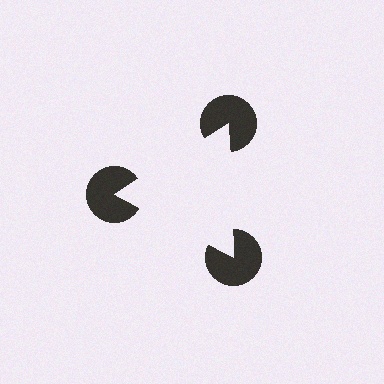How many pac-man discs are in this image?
There are 3 — one at each vertex of the illusory triangle.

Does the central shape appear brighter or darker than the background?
It typically appears slightly brighter than the background, even though no actual brightness change is drawn.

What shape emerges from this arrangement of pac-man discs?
An illusory triangle — its edges are inferred from the aligned wedge cuts in the pac-man discs, not physically drawn.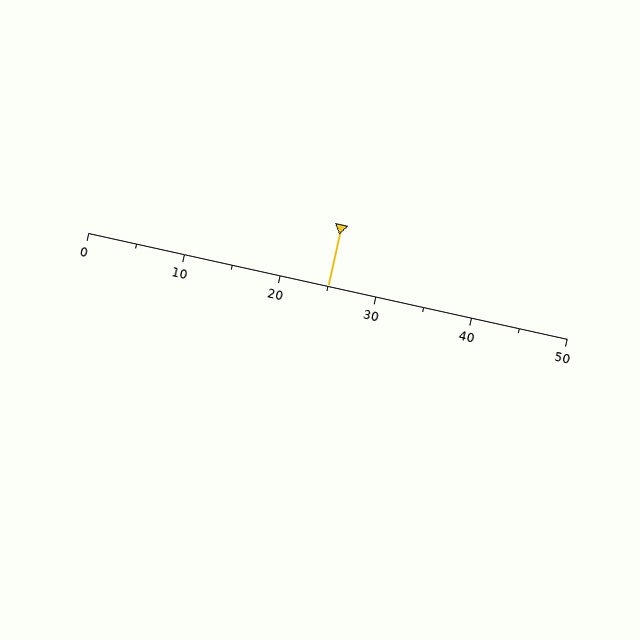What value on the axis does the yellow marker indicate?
The marker indicates approximately 25.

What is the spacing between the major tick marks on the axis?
The major ticks are spaced 10 apart.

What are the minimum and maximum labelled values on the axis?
The axis runs from 0 to 50.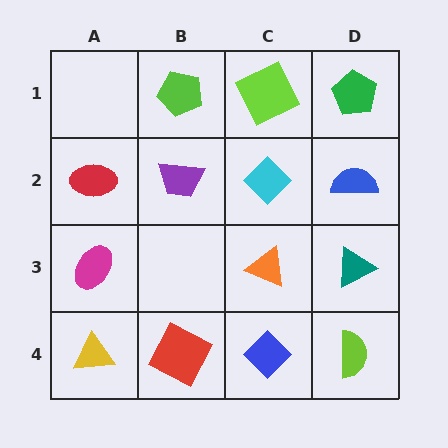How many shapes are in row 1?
3 shapes.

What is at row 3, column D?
A teal triangle.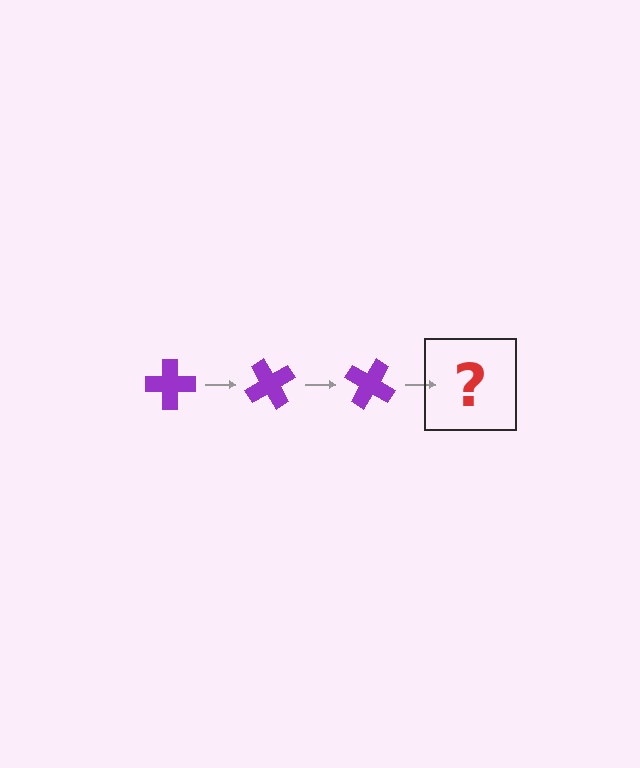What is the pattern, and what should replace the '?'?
The pattern is that the cross rotates 60 degrees each step. The '?' should be a purple cross rotated 180 degrees.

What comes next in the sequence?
The next element should be a purple cross rotated 180 degrees.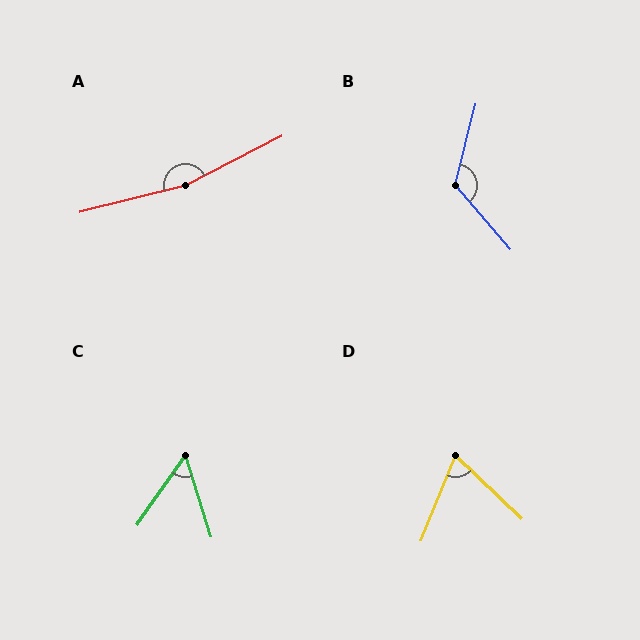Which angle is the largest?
A, at approximately 167 degrees.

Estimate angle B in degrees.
Approximately 125 degrees.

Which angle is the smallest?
C, at approximately 53 degrees.